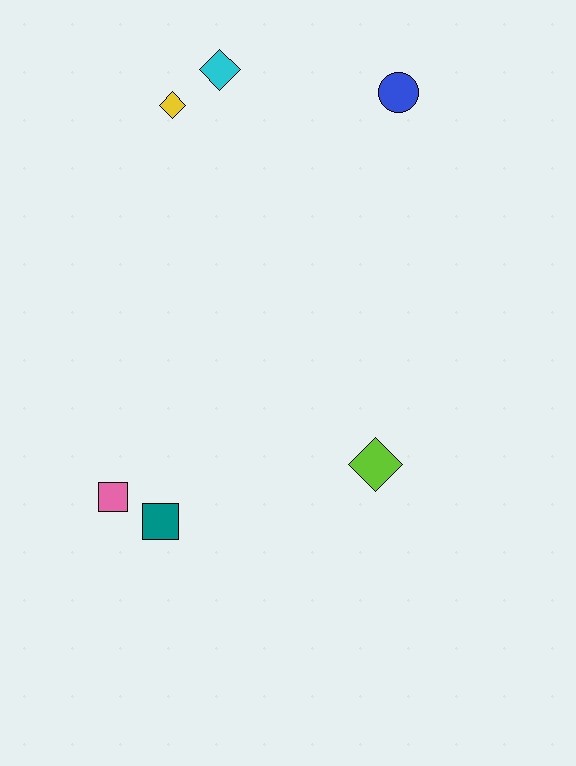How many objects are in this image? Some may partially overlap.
There are 6 objects.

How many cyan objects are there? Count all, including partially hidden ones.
There is 1 cyan object.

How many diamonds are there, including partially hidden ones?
There are 3 diamonds.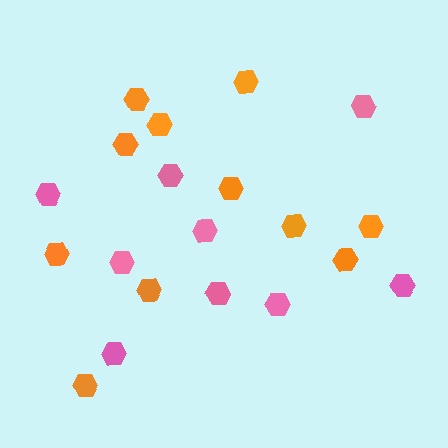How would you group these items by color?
There are 2 groups: one group of pink hexagons (9) and one group of orange hexagons (11).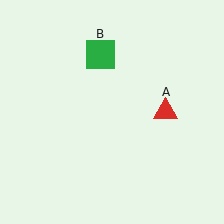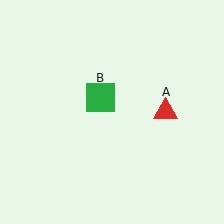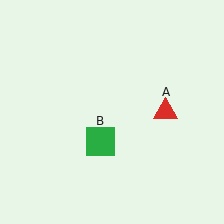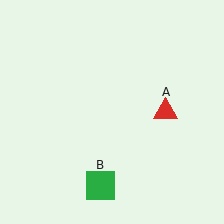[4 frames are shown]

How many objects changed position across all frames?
1 object changed position: green square (object B).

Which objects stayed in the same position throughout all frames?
Red triangle (object A) remained stationary.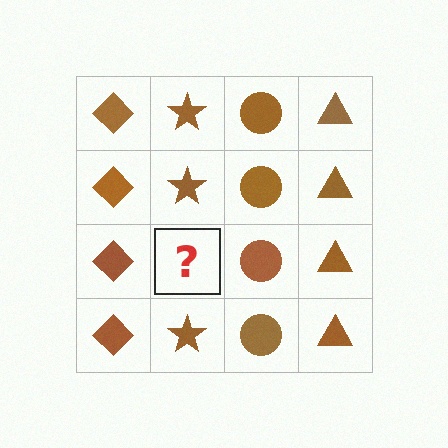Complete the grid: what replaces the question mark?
The question mark should be replaced with a brown star.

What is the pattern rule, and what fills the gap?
The rule is that each column has a consistent shape. The gap should be filled with a brown star.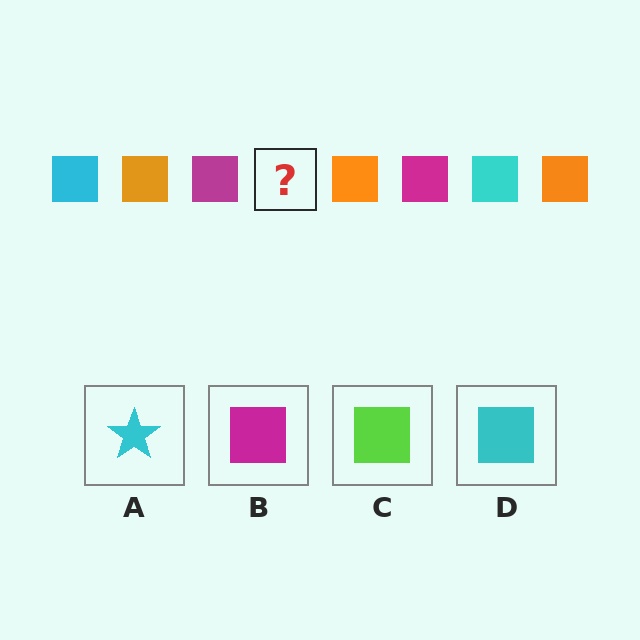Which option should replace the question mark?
Option D.